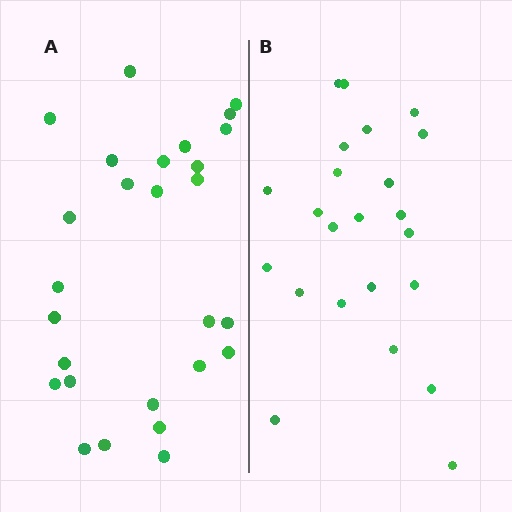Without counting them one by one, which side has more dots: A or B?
Region A (the left region) has more dots.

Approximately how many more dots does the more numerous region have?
Region A has about 4 more dots than region B.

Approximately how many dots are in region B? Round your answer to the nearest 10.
About 20 dots. (The exact count is 23, which rounds to 20.)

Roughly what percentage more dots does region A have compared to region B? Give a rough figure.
About 15% more.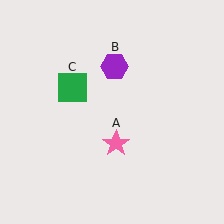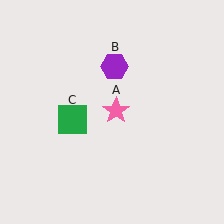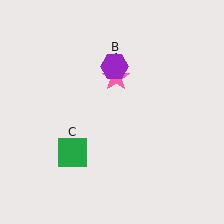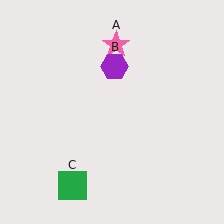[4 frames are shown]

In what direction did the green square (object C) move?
The green square (object C) moved down.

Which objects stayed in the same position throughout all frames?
Purple hexagon (object B) remained stationary.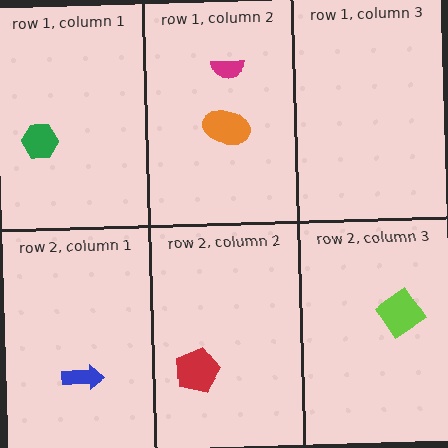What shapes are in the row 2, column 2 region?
The red pentagon.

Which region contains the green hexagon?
The row 1, column 1 region.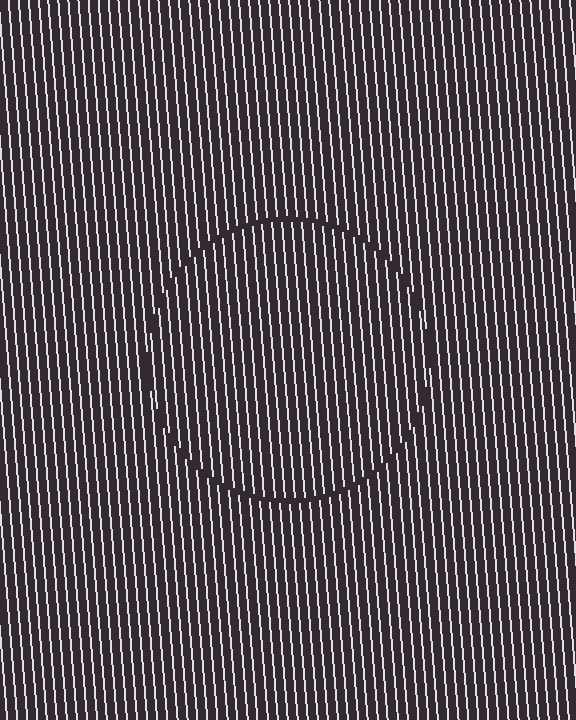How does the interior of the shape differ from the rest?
The interior of the shape contains the same grating, shifted by half a period — the contour is defined by the phase discontinuity where line-ends from the inner and outer gratings abut.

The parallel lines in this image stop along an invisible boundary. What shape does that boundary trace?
An illusory circle. The interior of the shape contains the same grating, shifted by half a period — the contour is defined by the phase discontinuity where line-ends from the inner and outer gratings abut.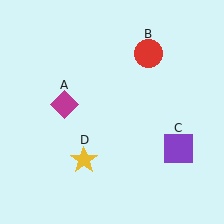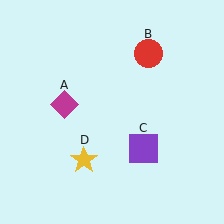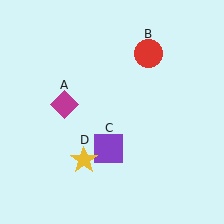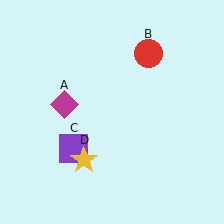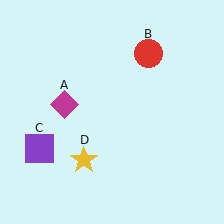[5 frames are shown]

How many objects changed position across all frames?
1 object changed position: purple square (object C).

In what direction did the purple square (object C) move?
The purple square (object C) moved left.